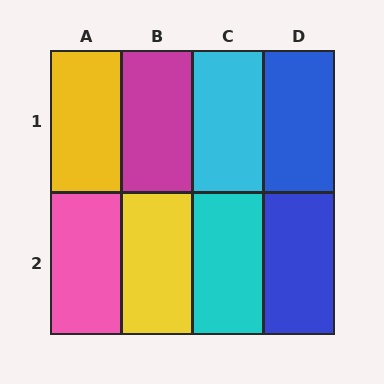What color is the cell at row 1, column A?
Yellow.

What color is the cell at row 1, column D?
Blue.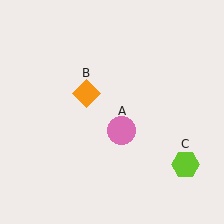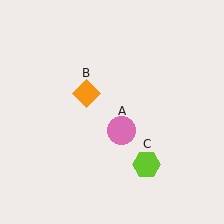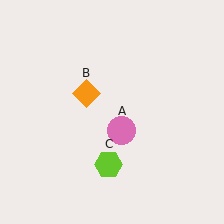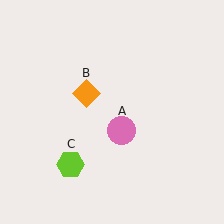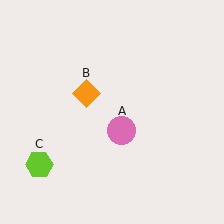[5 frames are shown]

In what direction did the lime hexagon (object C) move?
The lime hexagon (object C) moved left.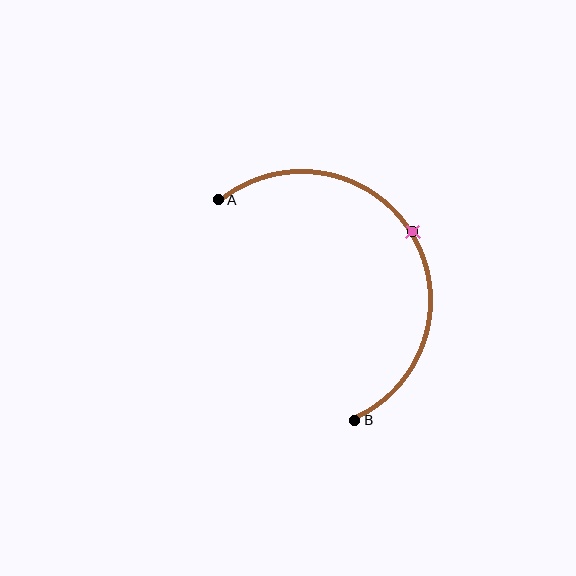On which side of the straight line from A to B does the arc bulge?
The arc bulges to the right of the straight line connecting A and B.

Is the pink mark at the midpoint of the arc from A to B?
Yes. The pink mark lies on the arc at equal arc-length from both A and B — it is the arc midpoint.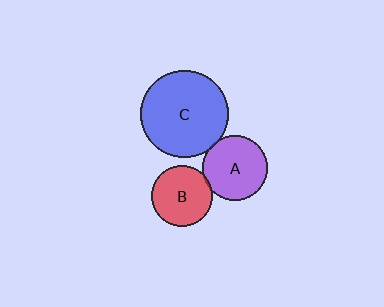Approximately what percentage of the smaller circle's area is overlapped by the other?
Approximately 5%.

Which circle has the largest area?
Circle C (blue).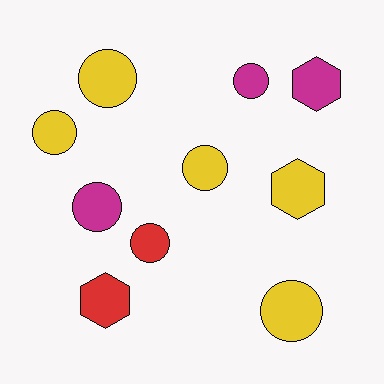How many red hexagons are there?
There is 1 red hexagon.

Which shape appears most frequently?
Circle, with 7 objects.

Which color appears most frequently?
Yellow, with 5 objects.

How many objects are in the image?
There are 10 objects.